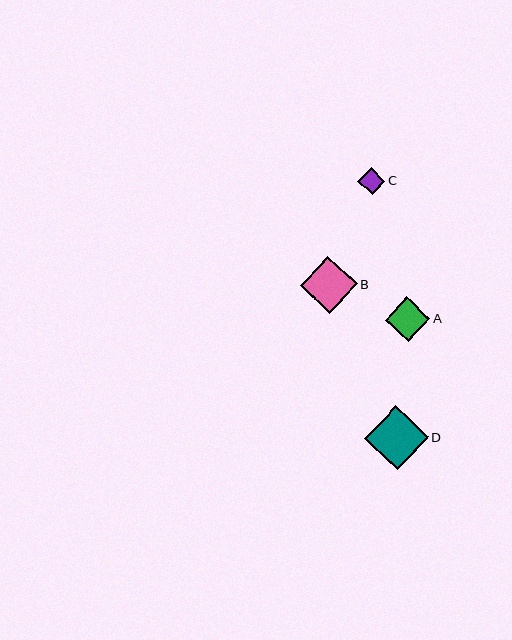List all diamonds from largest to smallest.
From largest to smallest: D, B, A, C.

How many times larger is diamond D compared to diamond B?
Diamond D is approximately 1.1 times the size of diamond B.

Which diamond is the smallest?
Diamond C is the smallest with a size of approximately 27 pixels.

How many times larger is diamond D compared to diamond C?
Diamond D is approximately 2.4 times the size of diamond C.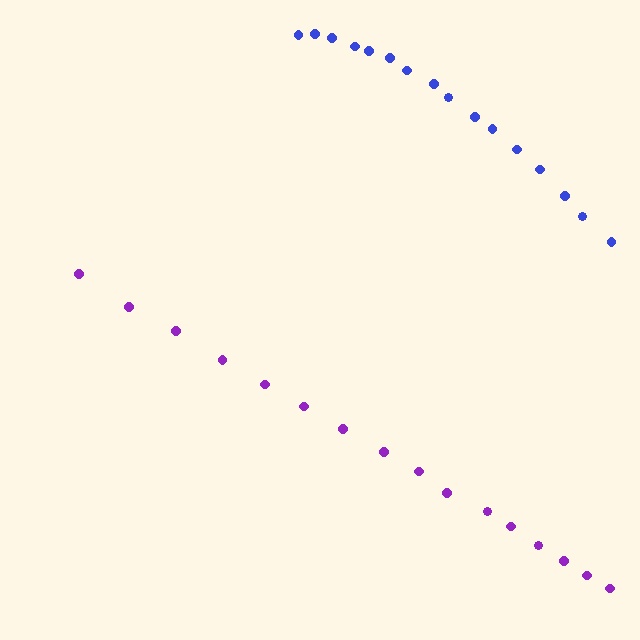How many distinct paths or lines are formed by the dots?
There are 2 distinct paths.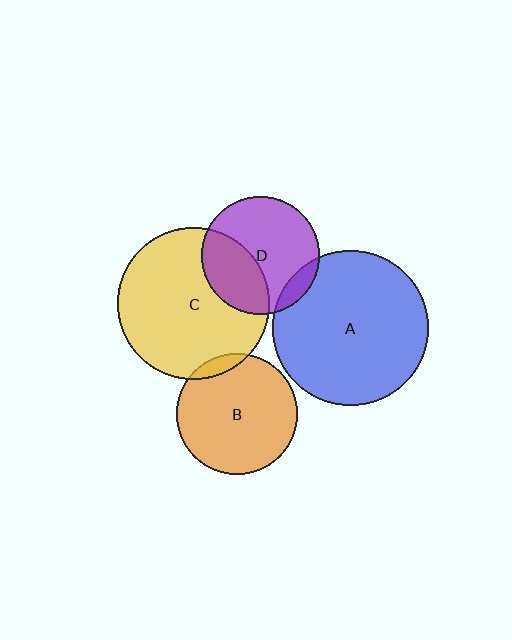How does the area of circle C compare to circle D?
Approximately 1.7 times.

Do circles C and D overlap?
Yes.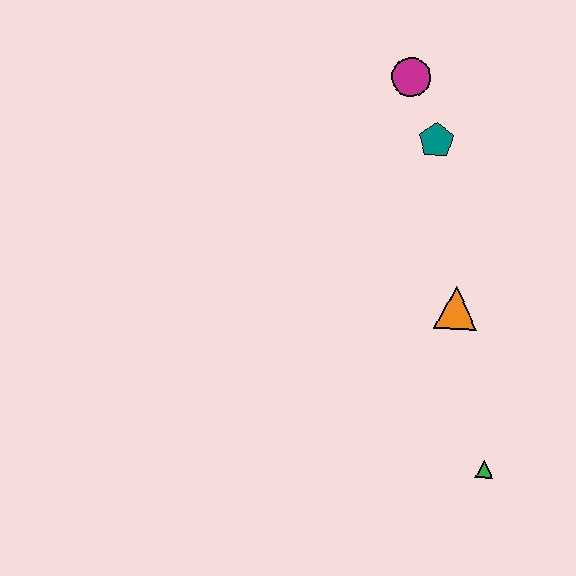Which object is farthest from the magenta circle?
The green triangle is farthest from the magenta circle.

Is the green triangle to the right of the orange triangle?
Yes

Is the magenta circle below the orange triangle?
No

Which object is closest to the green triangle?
The orange triangle is closest to the green triangle.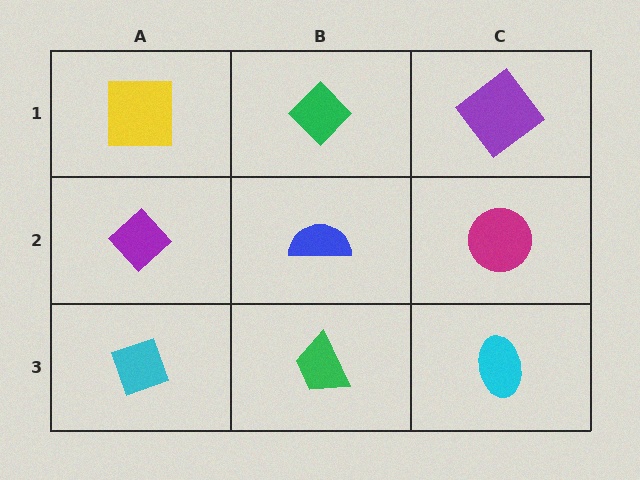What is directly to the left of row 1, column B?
A yellow square.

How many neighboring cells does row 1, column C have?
2.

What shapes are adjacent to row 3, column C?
A magenta circle (row 2, column C), a green trapezoid (row 3, column B).